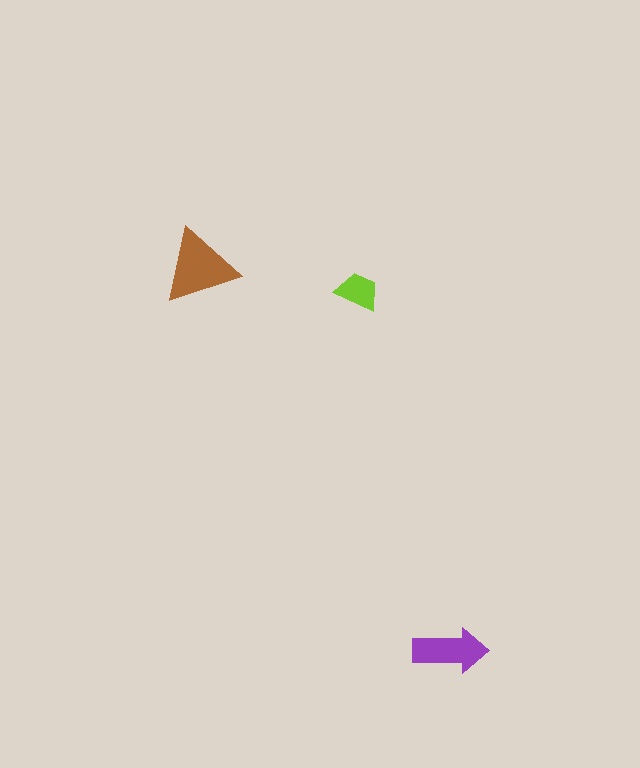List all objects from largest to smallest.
The brown triangle, the purple arrow, the lime trapezoid.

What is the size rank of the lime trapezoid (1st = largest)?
3rd.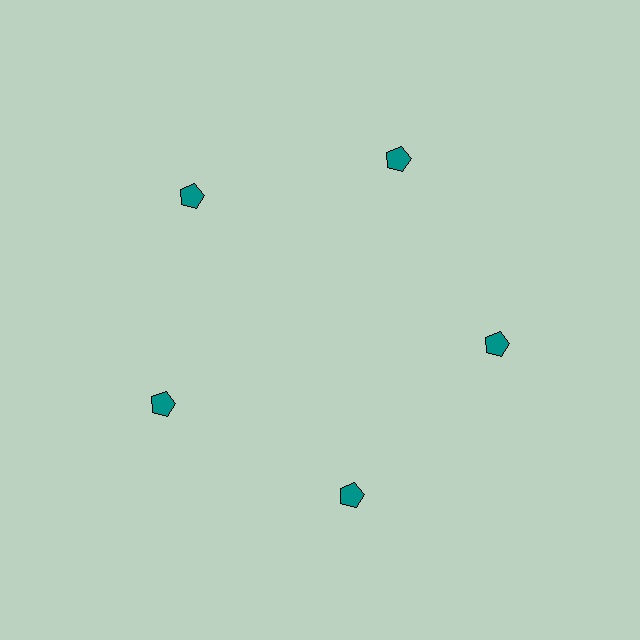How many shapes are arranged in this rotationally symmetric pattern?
There are 5 shapes, arranged in 5 groups of 1.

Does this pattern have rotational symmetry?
Yes, this pattern has 5-fold rotational symmetry. It looks the same after rotating 72 degrees around the center.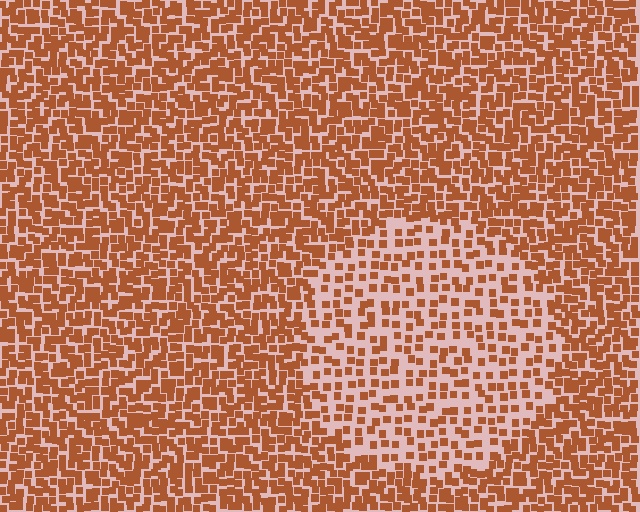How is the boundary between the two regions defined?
The boundary is defined by a change in element density (approximately 2.0x ratio). All elements are the same color, size, and shape.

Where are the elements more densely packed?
The elements are more densely packed outside the circle boundary.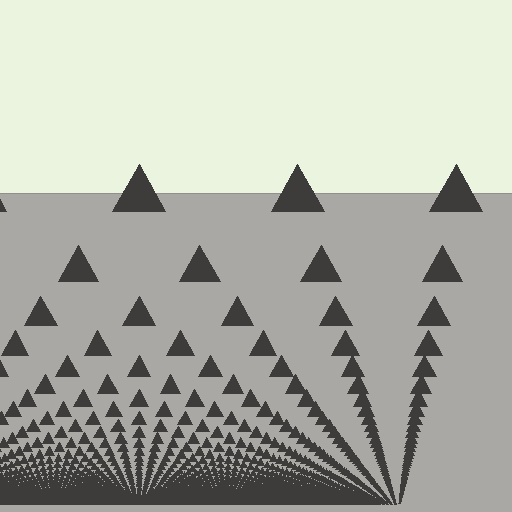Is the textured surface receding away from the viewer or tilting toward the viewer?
The surface appears to tilt toward the viewer. Texture elements get larger and sparser toward the top.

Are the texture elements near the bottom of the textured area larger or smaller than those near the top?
Smaller. The gradient is inverted — elements near the bottom are smaller and denser.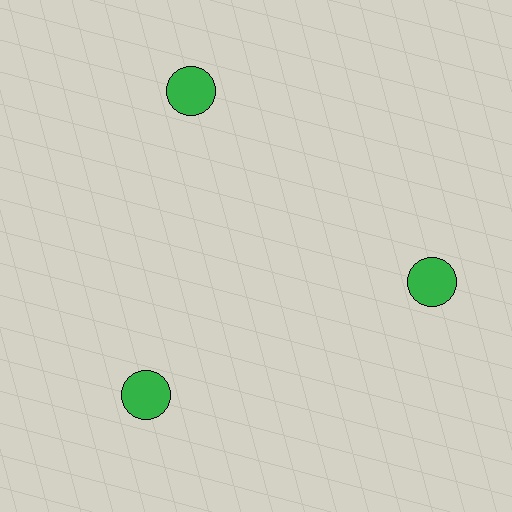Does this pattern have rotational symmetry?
Yes, this pattern has 3-fold rotational symmetry. It looks the same after rotating 120 degrees around the center.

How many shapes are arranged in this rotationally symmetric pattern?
There are 3 shapes, arranged in 3 groups of 1.